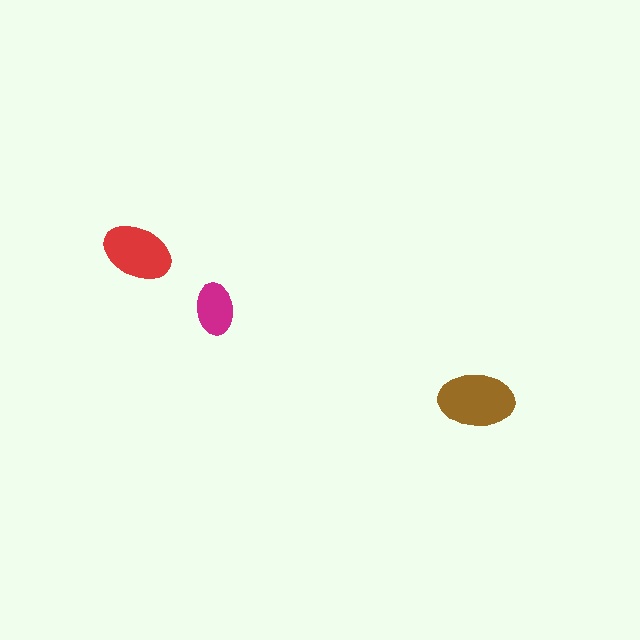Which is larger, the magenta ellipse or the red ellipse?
The red one.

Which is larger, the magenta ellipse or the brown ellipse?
The brown one.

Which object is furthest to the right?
The brown ellipse is rightmost.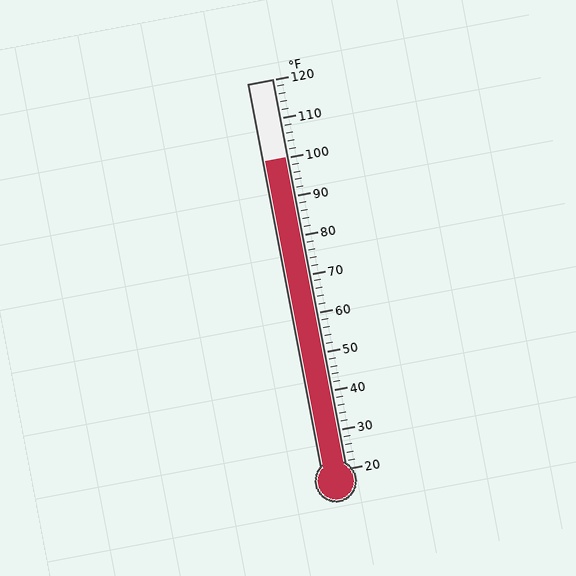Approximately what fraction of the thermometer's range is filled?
The thermometer is filled to approximately 80% of its range.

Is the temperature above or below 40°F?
The temperature is above 40°F.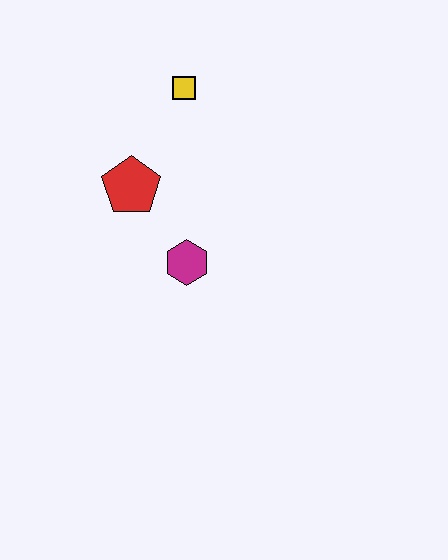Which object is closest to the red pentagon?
The magenta hexagon is closest to the red pentagon.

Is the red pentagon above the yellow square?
No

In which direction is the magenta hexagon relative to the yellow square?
The magenta hexagon is below the yellow square.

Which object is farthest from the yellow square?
The magenta hexagon is farthest from the yellow square.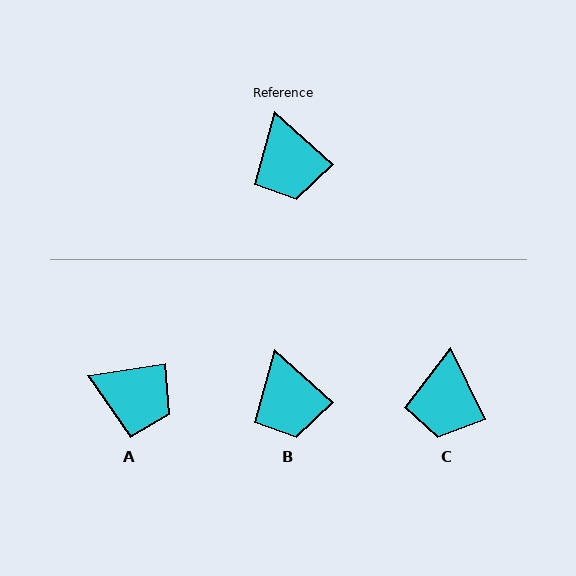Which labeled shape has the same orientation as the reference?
B.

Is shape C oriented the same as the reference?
No, it is off by about 22 degrees.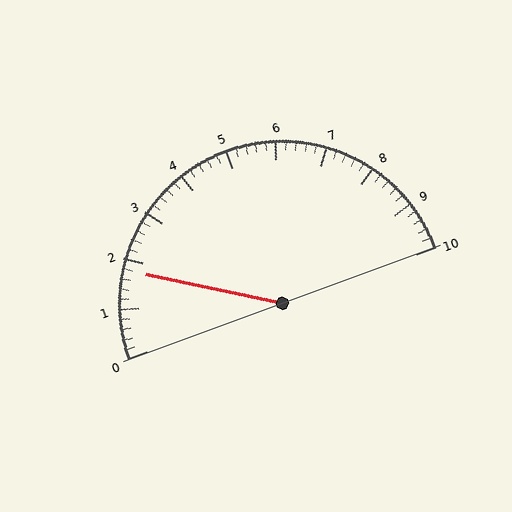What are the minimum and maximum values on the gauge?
The gauge ranges from 0 to 10.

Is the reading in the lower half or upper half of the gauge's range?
The reading is in the lower half of the range (0 to 10).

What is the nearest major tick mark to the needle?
The nearest major tick mark is 2.